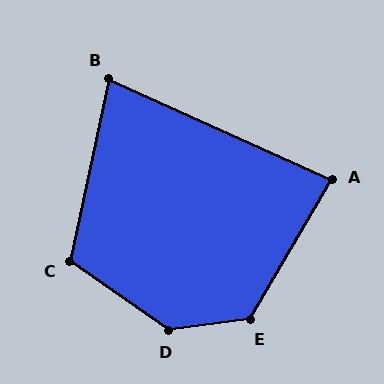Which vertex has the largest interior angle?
D, at approximately 137 degrees.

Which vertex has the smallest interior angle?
B, at approximately 78 degrees.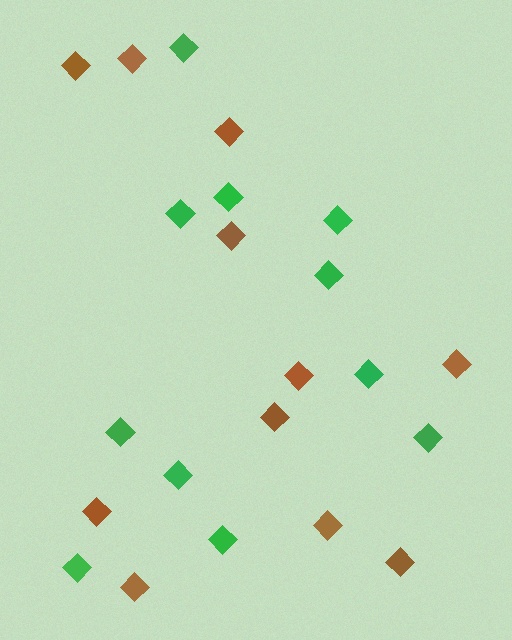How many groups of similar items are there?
There are 2 groups: one group of green diamonds (11) and one group of brown diamonds (11).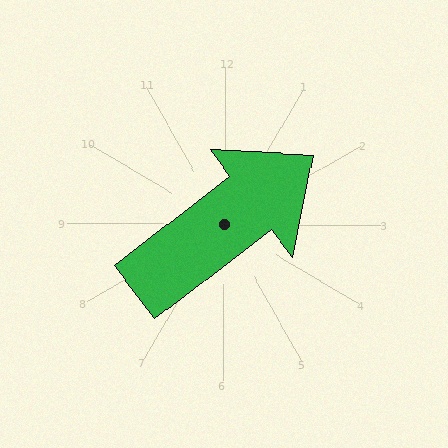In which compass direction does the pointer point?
Northeast.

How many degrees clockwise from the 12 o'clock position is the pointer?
Approximately 52 degrees.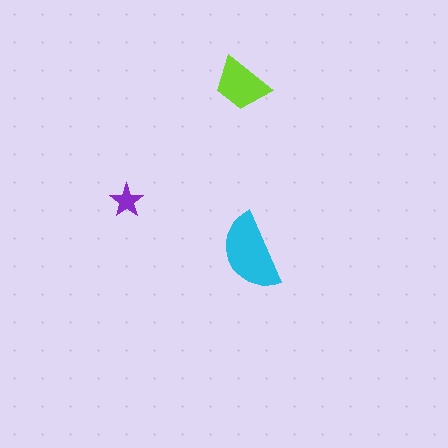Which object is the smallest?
The purple star.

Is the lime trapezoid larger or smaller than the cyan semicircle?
Smaller.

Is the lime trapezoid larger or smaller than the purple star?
Larger.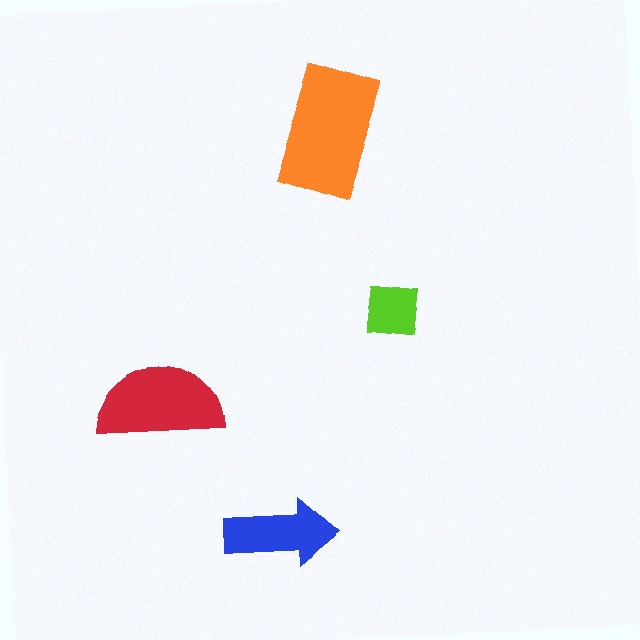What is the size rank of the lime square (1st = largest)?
4th.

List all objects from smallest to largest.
The lime square, the blue arrow, the red semicircle, the orange rectangle.